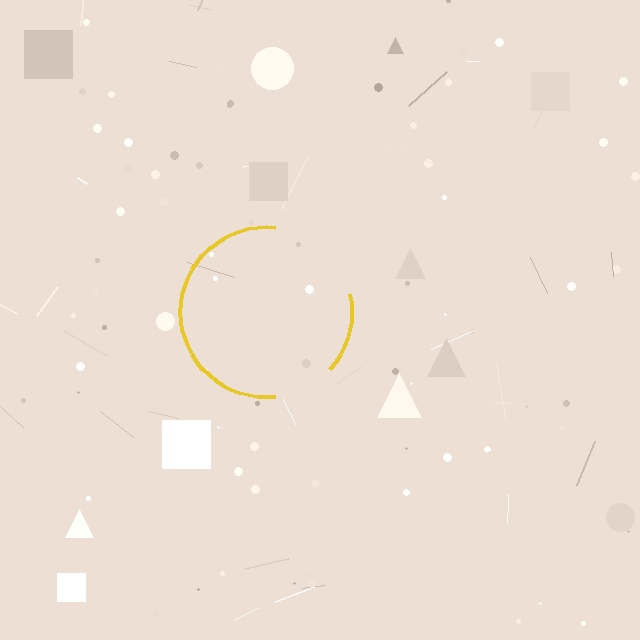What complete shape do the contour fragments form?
The contour fragments form a circle.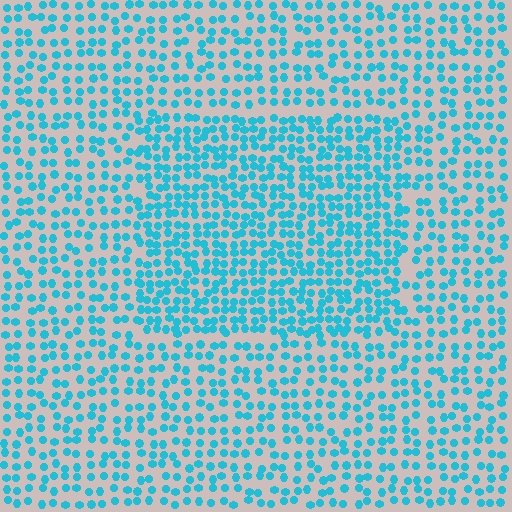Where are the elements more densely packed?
The elements are more densely packed inside the rectangle boundary.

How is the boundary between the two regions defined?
The boundary is defined by a change in element density (approximately 1.6x ratio). All elements are the same color, size, and shape.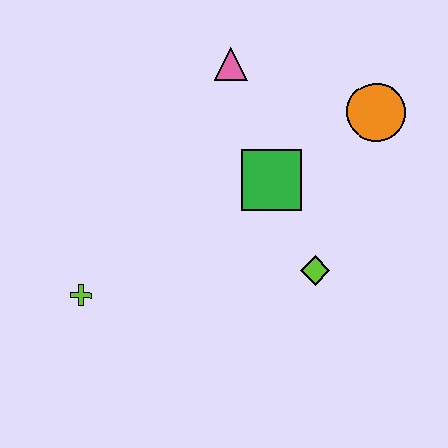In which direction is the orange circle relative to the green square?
The orange circle is to the right of the green square.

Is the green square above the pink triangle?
No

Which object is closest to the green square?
The lime diamond is closest to the green square.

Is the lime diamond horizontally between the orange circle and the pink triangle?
Yes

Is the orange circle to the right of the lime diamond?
Yes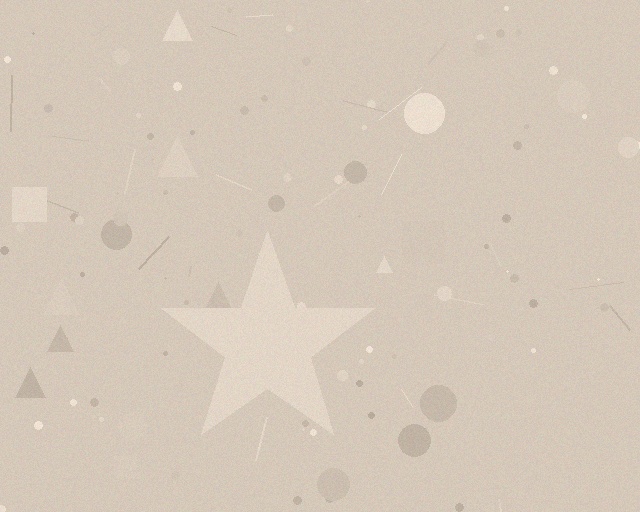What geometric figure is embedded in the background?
A star is embedded in the background.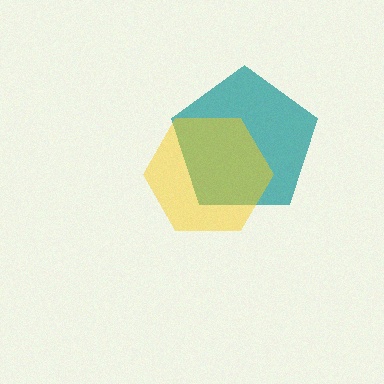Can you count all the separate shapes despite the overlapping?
Yes, there are 2 separate shapes.